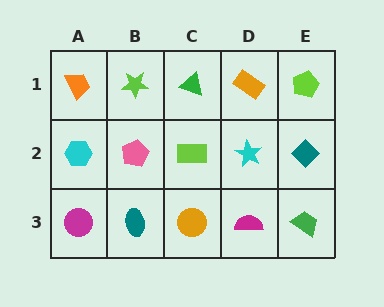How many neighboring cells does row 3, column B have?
3.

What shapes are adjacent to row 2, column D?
An orange rectangle (row 1, column D), a magenta semicircle (row 3, column D), a lime rectangle (row 2, column C), a teal diamond (row 2, column E).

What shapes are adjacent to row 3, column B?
A pink pentagon (row 2, column B), a magenta circle (row 3, column A), an orange circle (row 3, column C).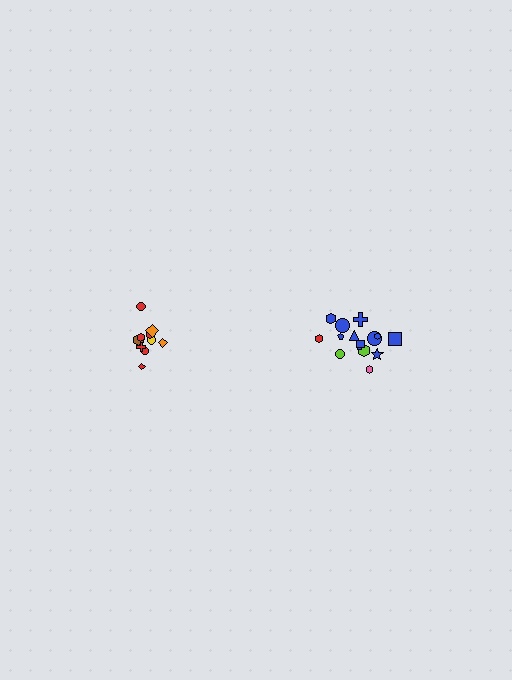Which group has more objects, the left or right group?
The right group.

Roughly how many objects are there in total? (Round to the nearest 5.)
Roughly 25 objects in total.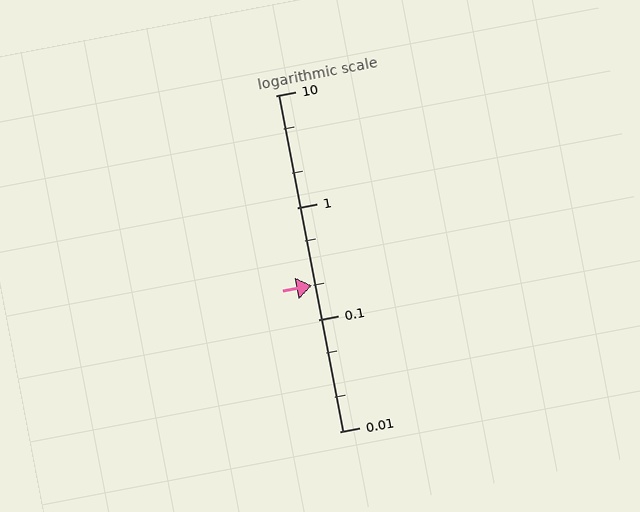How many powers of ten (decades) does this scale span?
The scale spans 3 decades, from 0.01 to 10.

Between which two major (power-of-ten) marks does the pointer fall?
The pointer is between 0.1 and 1.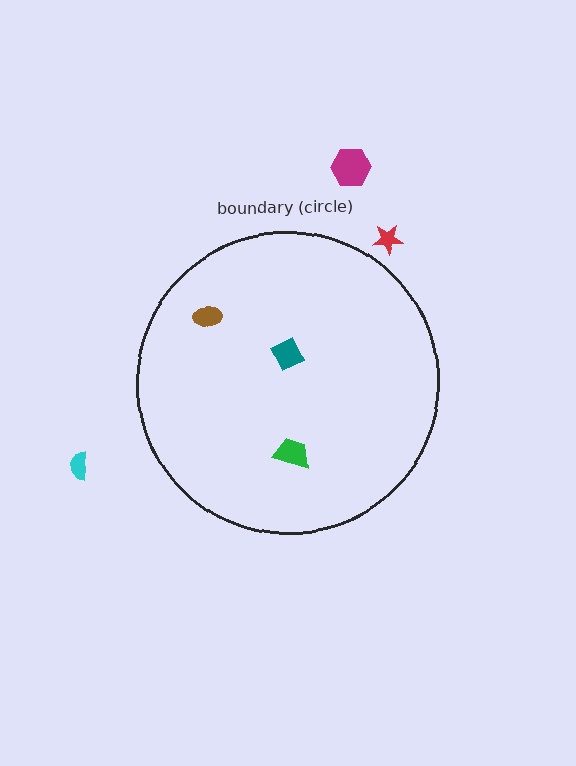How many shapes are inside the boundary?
3 inside, 3 outside.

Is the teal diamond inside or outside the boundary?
Inside.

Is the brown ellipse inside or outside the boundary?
Inside.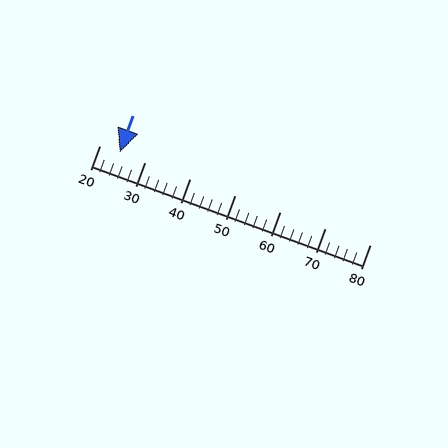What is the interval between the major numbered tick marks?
The major tick marks are spaced 10 units apart.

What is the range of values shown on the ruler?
The ruler shows values from 20 to 80.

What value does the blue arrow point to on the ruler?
The blue arrow points to approximately 24.